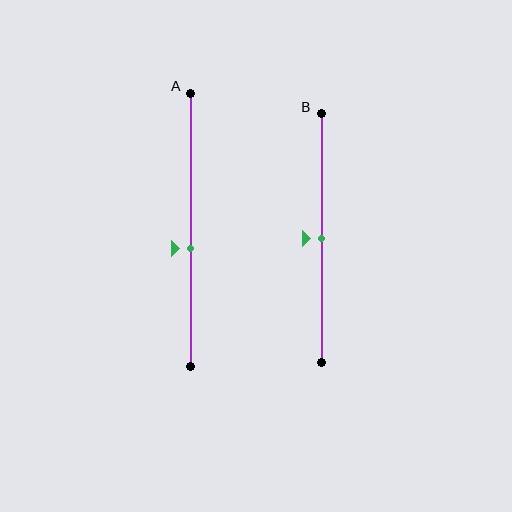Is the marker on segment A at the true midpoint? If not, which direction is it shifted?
No, the marker on segment A is shifted downward by about 7% of the segment length.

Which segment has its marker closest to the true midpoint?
Segment B has its marker closest to the true midpoint.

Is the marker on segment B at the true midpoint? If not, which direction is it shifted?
Yes, the marker on segment B is at the true midpoint.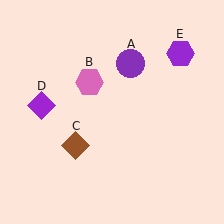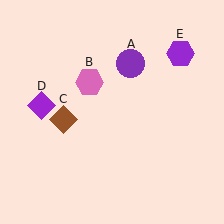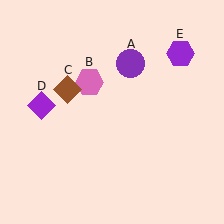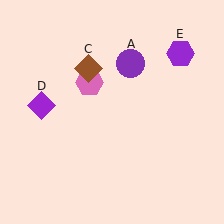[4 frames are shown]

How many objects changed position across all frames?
1 object changed position: brown diamond (object C).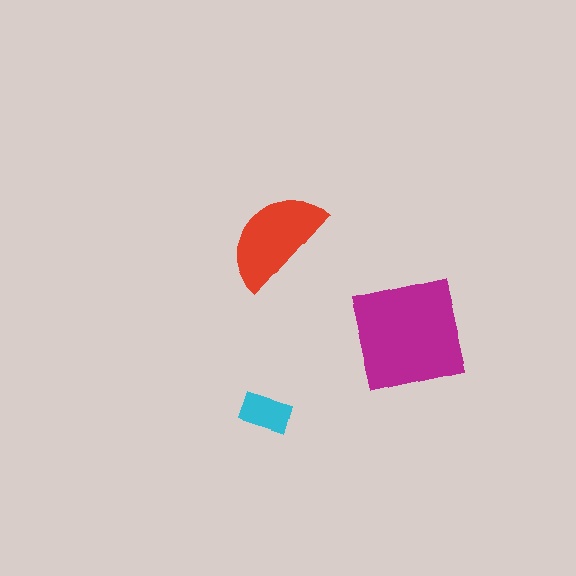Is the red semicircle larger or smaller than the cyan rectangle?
Larger.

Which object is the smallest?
The cyan rectangle.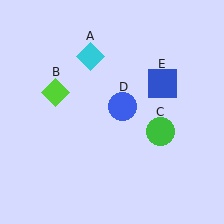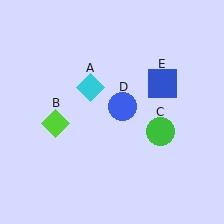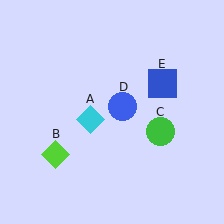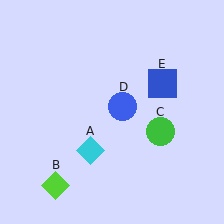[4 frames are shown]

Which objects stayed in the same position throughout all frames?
Green circle (object C) and blue circle (object D) and blue square (object E) remained stationary.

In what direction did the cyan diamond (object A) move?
The cyan diamond (object A) moved down.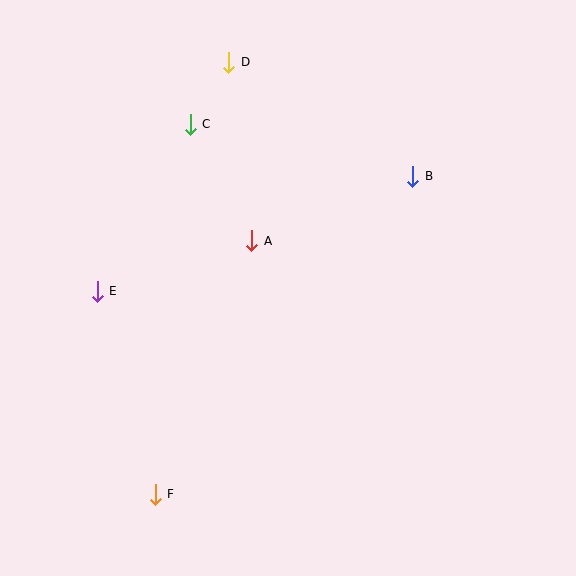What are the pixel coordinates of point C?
Point C is at (190, 124).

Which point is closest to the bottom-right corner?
Point F is closest to the bottom-right corner.